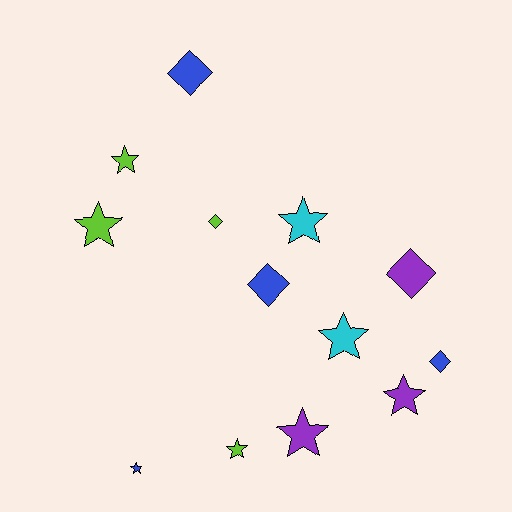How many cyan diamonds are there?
There are no cyan diamonds.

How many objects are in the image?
There are 13 objects.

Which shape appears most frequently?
Star, with 8 objects.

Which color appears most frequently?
Blue, with 4 objects.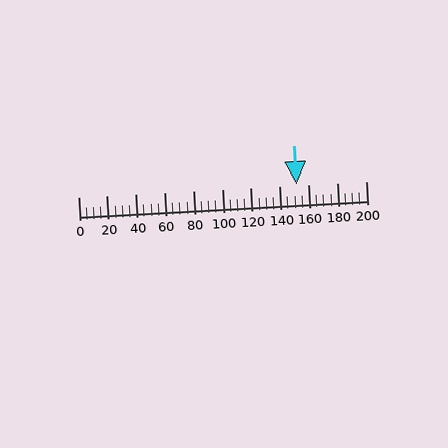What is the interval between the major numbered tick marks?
The major tick marks are spaced 20 units apart.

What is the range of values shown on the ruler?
The ruler shows values from 0 to 200.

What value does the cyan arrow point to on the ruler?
The cyan arrow points to approximately 152.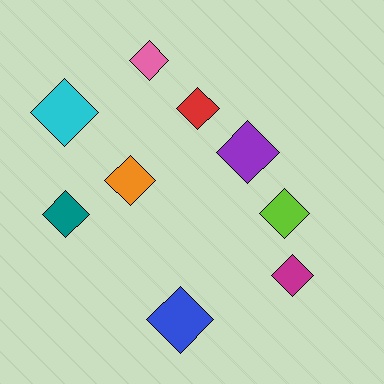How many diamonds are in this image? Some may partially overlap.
There are 9 diamonds.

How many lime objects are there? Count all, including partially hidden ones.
There is 1 lime object.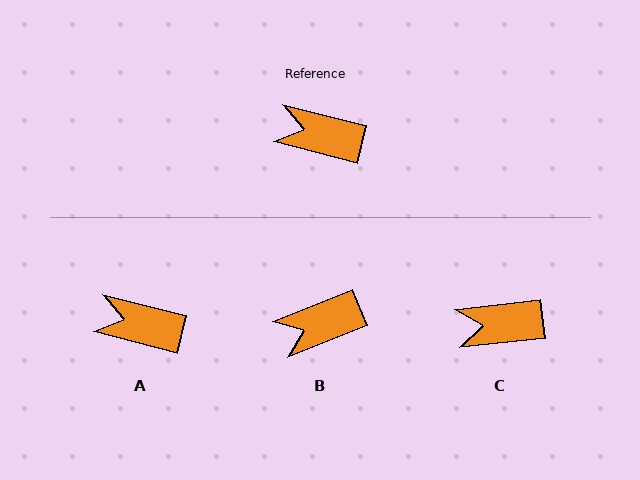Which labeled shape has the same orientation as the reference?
A.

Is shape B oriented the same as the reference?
No, it is off by about 36 degrees.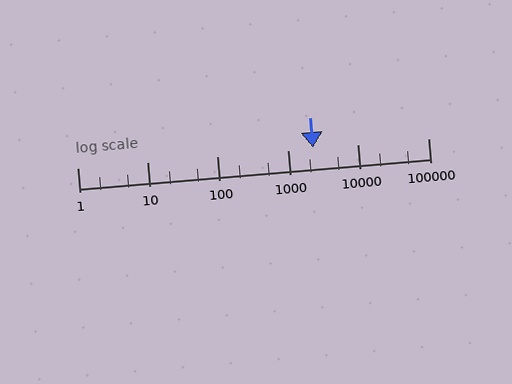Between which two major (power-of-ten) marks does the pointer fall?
The pointer is between 1000 and 10000.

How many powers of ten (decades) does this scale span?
The scale spans 5 decades, from 1 to 100000.